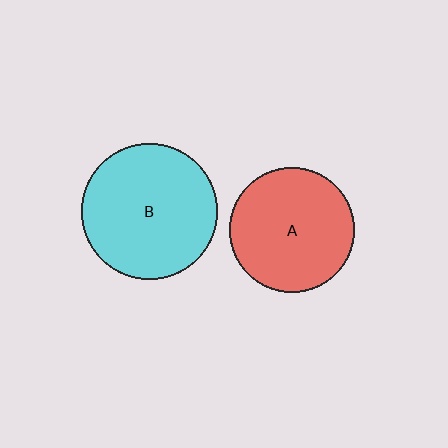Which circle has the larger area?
Circle B (cyan).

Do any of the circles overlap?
No, none of the circles overlap.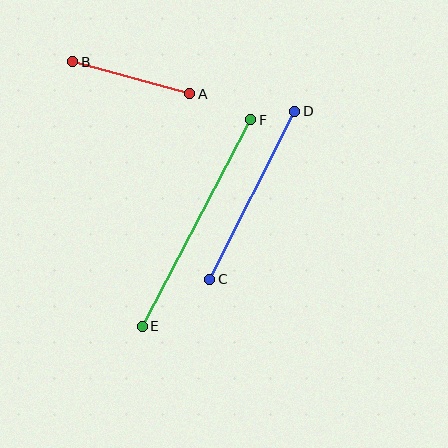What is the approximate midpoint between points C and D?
The midpoint is at approximately (252, 195) pixels.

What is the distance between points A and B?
The distance is approximately 121 pixels.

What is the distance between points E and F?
The distance is approximately 233 pixels.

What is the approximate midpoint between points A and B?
The midpoint is at approximately (131, 78) pixels.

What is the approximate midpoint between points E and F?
The midpoint is at approximately (197, 223) pixels.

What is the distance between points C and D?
The distance is approximately 189 pixels.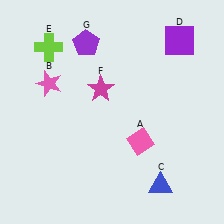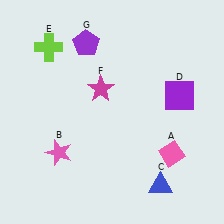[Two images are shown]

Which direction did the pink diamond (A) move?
The pink diamond (A) moved right.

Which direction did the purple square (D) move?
The purple square (D) moved down.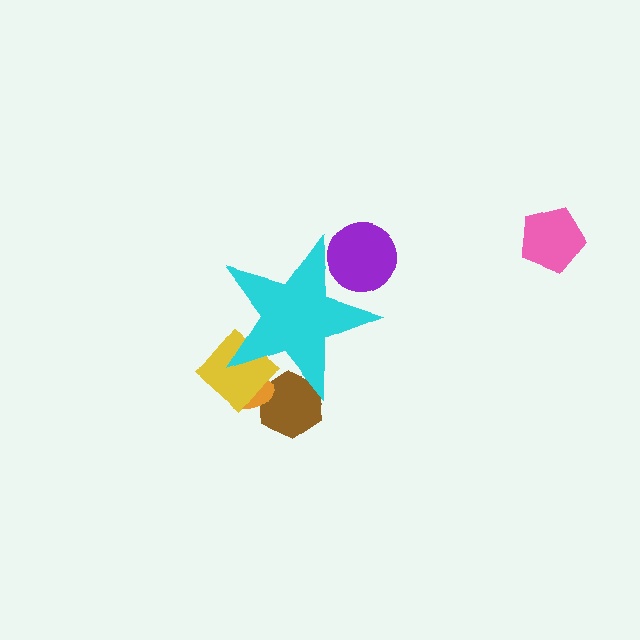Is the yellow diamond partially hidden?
Yes, the yellow diamond is partially hidden behind the cyan star.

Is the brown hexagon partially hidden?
Yes, the brown hexagon is partially hidden behind the cyan star.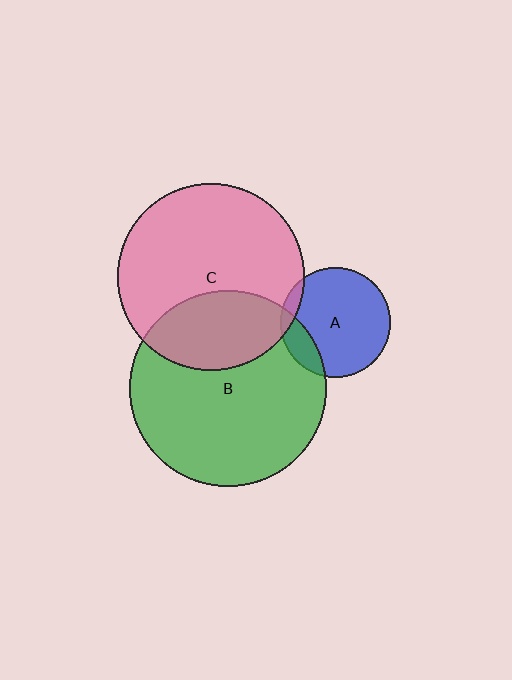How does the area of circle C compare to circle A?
Approximately 2.9 times.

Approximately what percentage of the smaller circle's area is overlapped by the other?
Approximately 5%.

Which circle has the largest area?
Circle B (green).